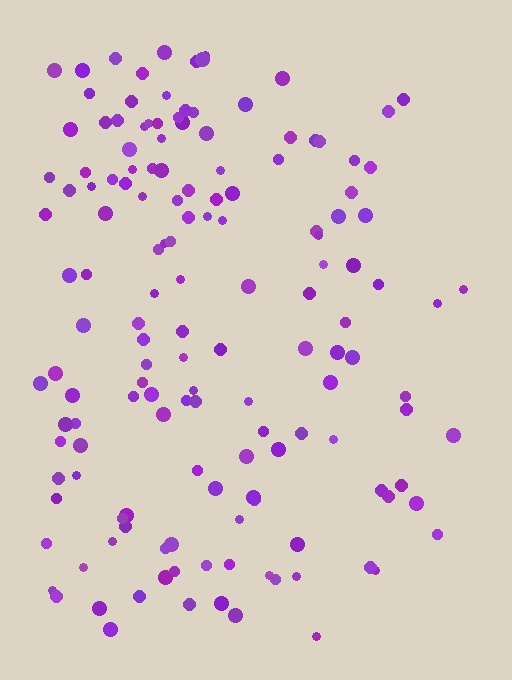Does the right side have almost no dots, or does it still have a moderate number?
Still a moderate number, just noticeably fewer than the left.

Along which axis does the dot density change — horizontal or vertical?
Horizontal.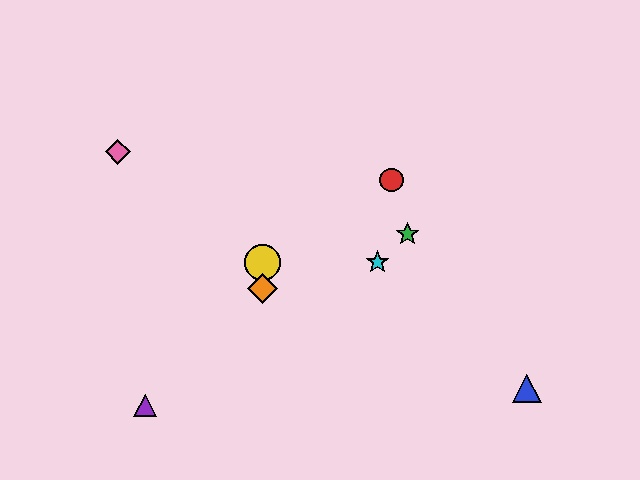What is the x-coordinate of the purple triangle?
The purple triangle is at x≈145.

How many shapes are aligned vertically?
2 shapes (the yellow circle, the orange diamond) are aligned vertically.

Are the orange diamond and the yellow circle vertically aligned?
Yes, both are at x≈262.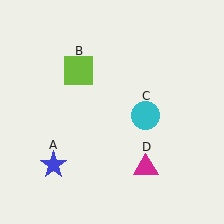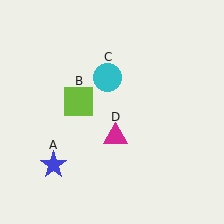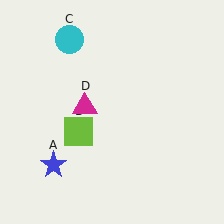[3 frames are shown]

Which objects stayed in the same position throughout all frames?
Blue star (object A) remained stationary.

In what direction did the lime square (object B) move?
The lime square (object B) moved down.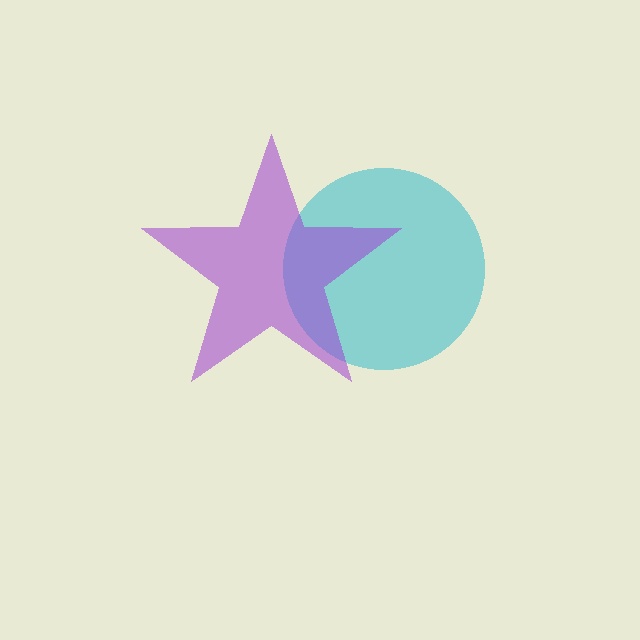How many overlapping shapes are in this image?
There are 2 overlapping shapes in the image.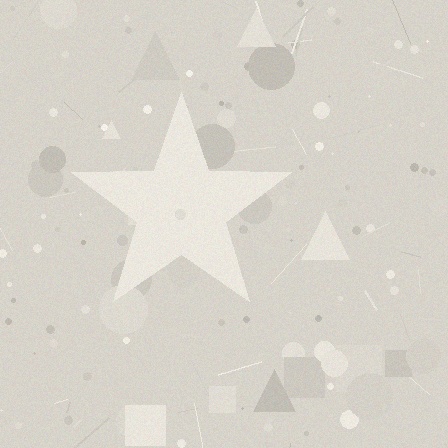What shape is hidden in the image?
A star is hidden in the image.